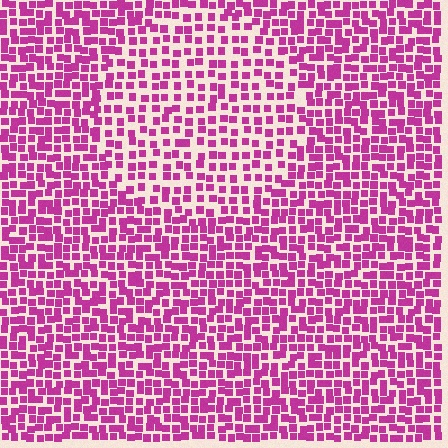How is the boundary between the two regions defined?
The boundary is defined by a change in element density (approximately 1.6x ratio). All elements are the same color, size, and shape.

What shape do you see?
I see a circle.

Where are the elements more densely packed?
The elements are more densely packed outside the circle boundary.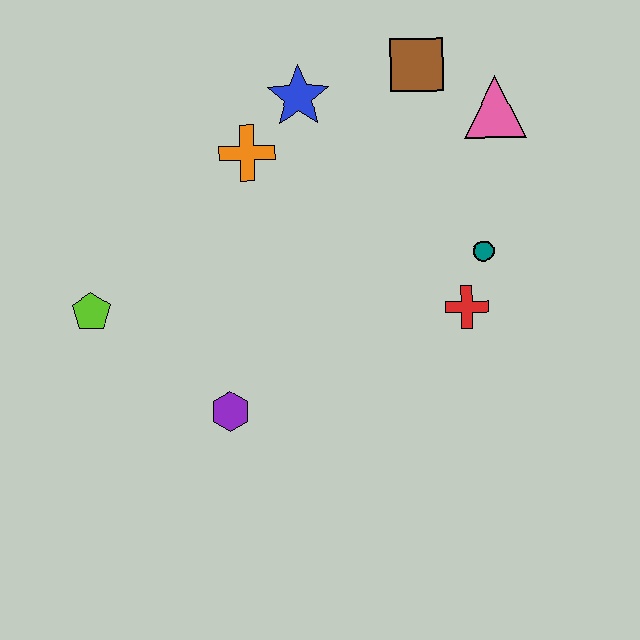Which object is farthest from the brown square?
The lime pentagon is farthest from the brown square.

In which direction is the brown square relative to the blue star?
The brown square is to the right of the blue star.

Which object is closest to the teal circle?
The red cross is closest to the teal circle.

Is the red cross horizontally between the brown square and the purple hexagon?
No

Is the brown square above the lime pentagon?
Yes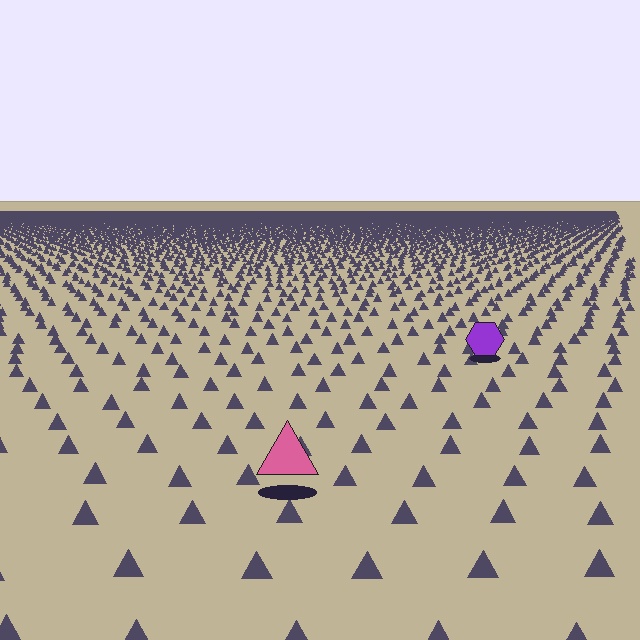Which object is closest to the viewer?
The pink triangle is closest. The texture marks near it are larger and more spread out.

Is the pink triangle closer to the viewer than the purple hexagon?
Yes. The pink triangle is closer — you can tell from the texture gradient: the ground texture is coarser near it.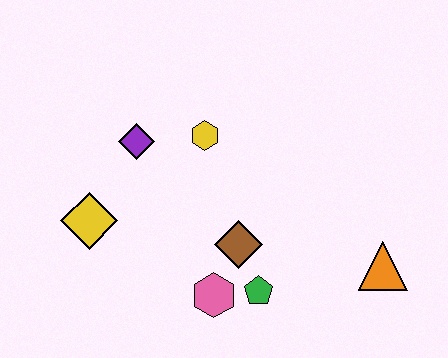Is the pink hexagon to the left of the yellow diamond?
No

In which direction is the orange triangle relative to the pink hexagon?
The orange triangle is to the right of the pink hexagon.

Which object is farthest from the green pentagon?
The purple diamond is farthest from the green pentagon.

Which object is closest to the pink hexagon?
The green pentagon is closest to the pink hexagon.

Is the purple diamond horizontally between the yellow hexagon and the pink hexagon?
No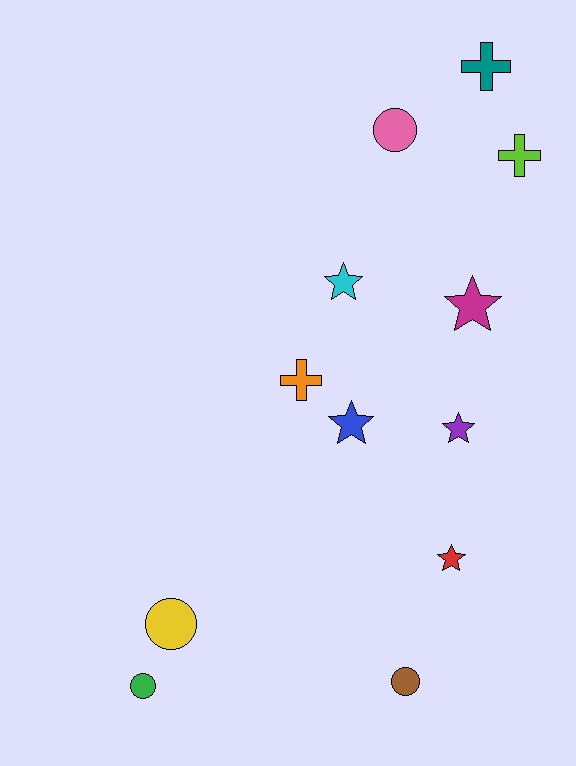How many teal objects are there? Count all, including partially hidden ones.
There is 1 teal object.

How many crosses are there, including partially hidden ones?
There are 3 crosses.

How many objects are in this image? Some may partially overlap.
There are 12 objects.